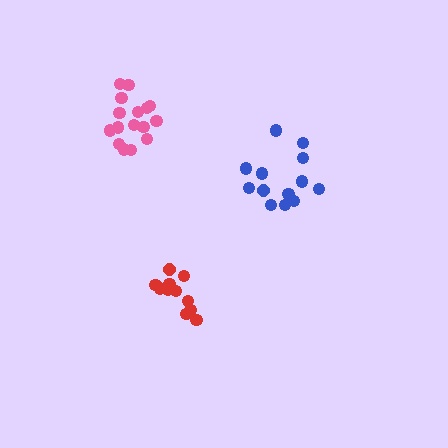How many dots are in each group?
Group 1: 11 dots, Group 2: 13 dots, Group 3: 16 dots (40 total).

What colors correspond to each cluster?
The clusters are colored: red, blue, pink.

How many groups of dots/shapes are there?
There are 3 groups.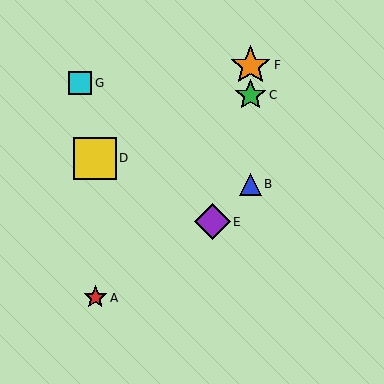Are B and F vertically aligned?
Yes, both are at x≈250.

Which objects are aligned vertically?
Objects B, C, F are aligned vertically.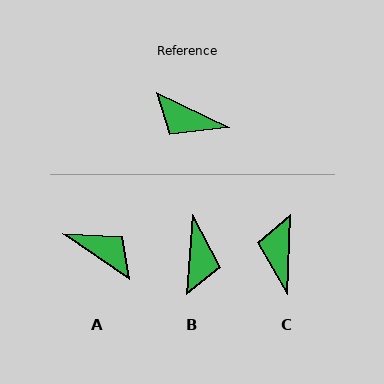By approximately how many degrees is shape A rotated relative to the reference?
Approximately 171 degrees counter-clockwise.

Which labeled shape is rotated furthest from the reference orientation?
A, about 171 degrees away.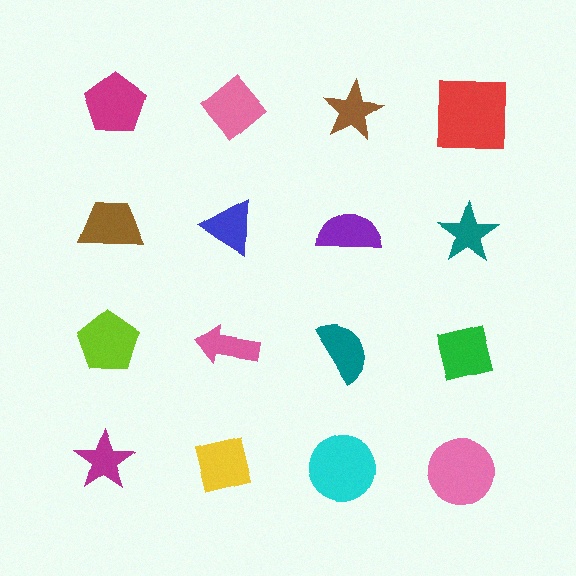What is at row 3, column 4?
A green square.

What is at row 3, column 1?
A lime pentagon.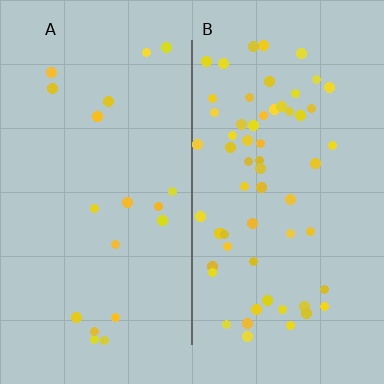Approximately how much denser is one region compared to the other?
Approximately 3.2× — region B over region A.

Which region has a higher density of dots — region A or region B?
B (the right).